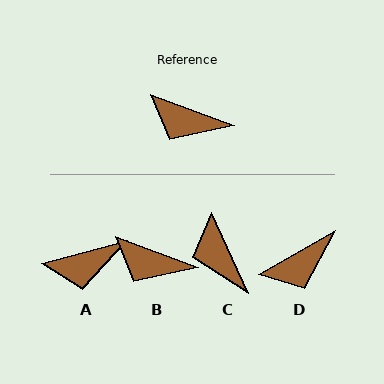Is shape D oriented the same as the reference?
No, it is off by about 51 degrees.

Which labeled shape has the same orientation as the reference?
B.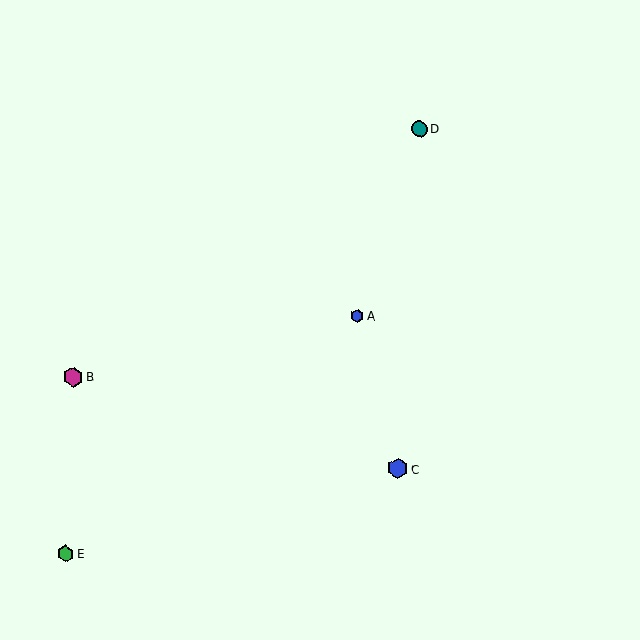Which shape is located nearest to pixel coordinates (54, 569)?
The green hexagon (labeled E) at (65, 554) is nearest to that location.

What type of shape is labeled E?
Shape E is a green hexagon.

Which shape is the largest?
The blue hexagon (labeled C) is the largest.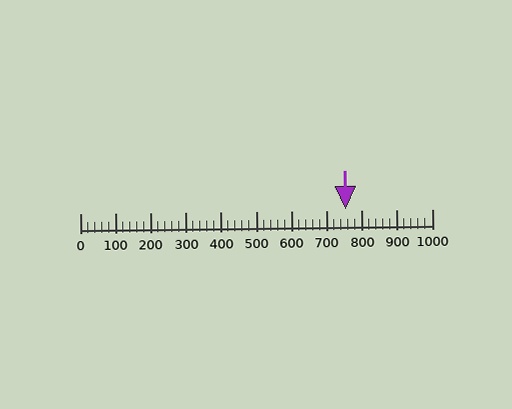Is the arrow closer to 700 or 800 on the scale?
The arrow is closer to 800.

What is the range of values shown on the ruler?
The ruler shows values from 0 to 1000.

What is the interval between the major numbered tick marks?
The major tick marks are spaced 100 units apart.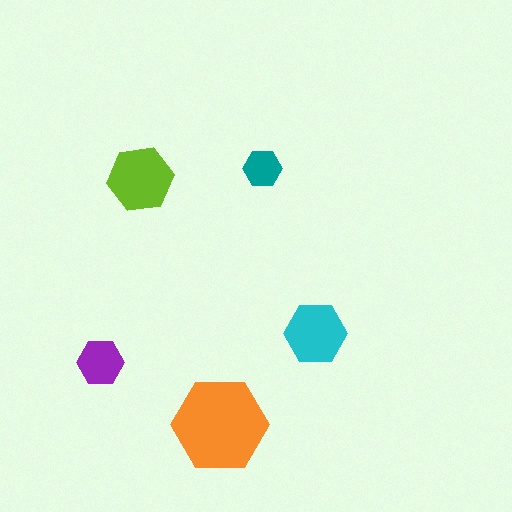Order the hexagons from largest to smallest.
the orange one, the lime one, the cyan one, the purple one, the teal one.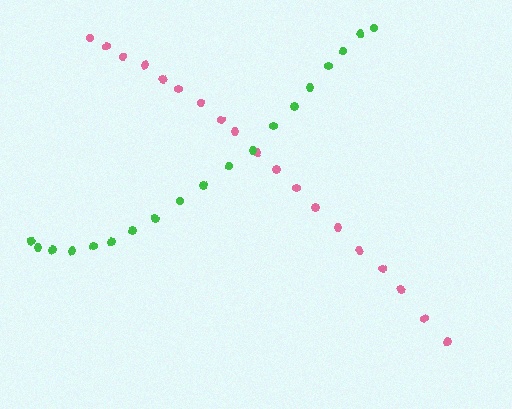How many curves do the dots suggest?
There are 2 distinct paths.